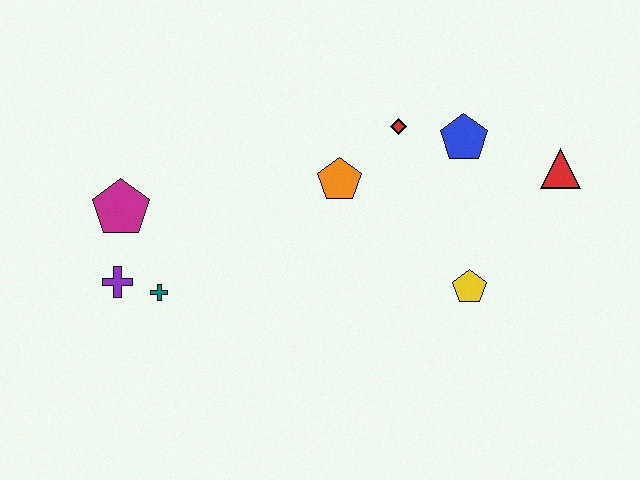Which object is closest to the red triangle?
The blue pentagon is closest to the red triangle.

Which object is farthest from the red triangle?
The purple cross is farthest from the red triangle.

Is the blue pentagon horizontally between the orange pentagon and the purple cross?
No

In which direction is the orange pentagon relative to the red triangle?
The orange pentagon is to the left of the red triangle.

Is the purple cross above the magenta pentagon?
No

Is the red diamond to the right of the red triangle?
No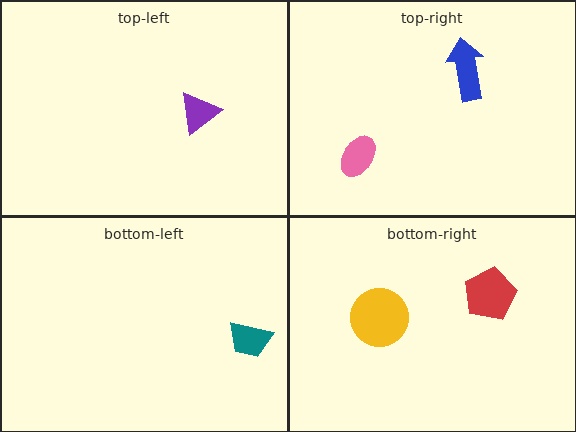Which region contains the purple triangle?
The top-left region.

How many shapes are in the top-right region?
2.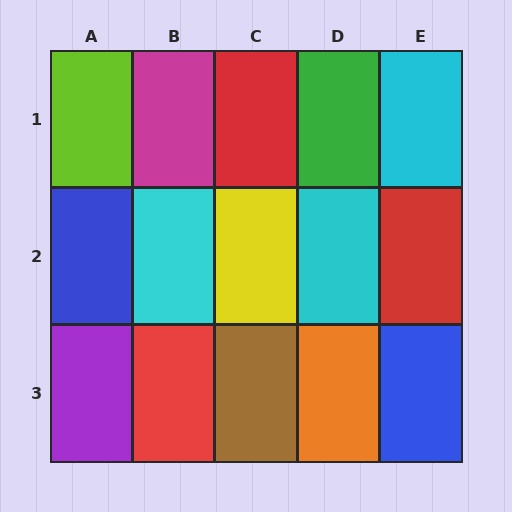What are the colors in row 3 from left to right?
Purple, red, brown, orange, blue.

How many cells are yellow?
1 cell is yellow.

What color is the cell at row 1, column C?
Red.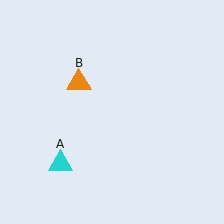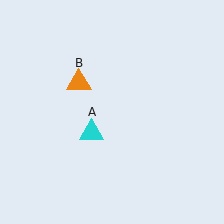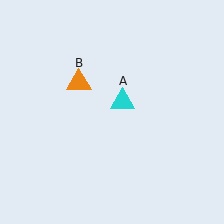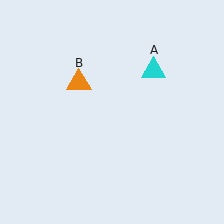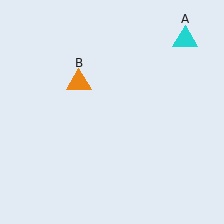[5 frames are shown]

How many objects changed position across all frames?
1 object changed position: cyan triangle (object A).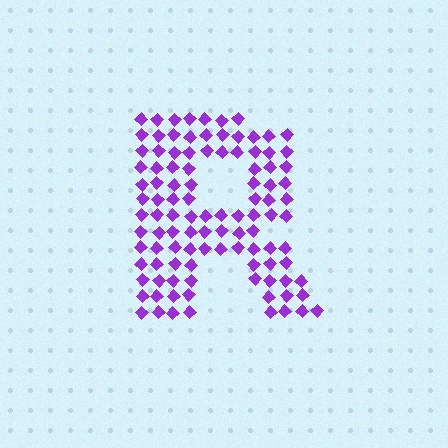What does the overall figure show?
The overall figure shows the letter R.